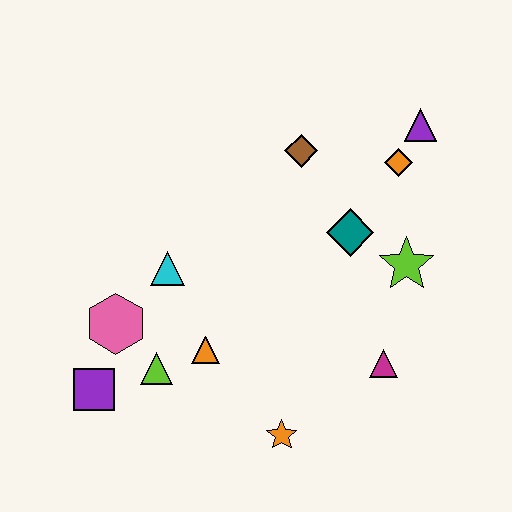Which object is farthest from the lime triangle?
The purple triangle is farthest from the lime triangle.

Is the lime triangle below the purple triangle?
Yes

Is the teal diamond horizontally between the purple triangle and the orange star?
Yes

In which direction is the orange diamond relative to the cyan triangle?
The orange diamond is to the right of the cyan triangle.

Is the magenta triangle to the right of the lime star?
No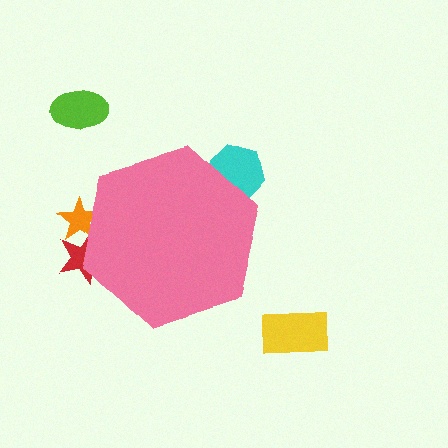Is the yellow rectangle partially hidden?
No, the yellow rectangle is fully visible.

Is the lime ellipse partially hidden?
No, the lime ellipse is fully visible.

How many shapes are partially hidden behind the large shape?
3 shapes are partially hidden.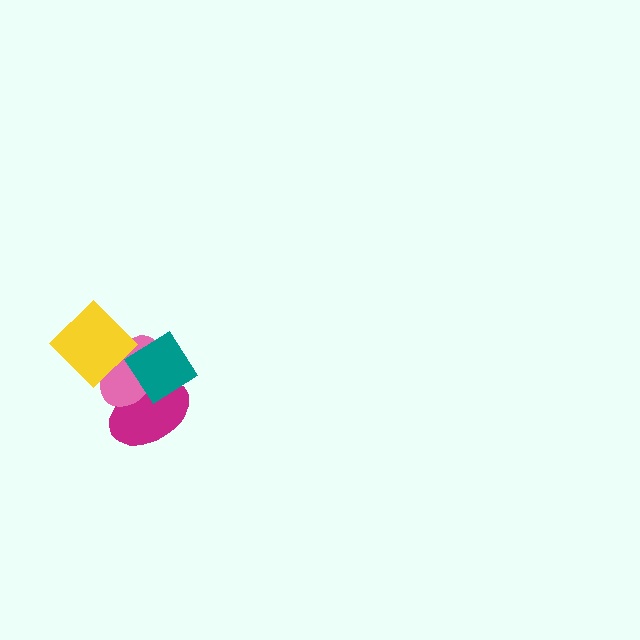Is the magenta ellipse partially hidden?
Yes, it is partially covered by another shape.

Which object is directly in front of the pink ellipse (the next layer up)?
The teal diamond is directly in front of the pink ellipse.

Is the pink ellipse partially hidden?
Yes, it is partially covered by another shape.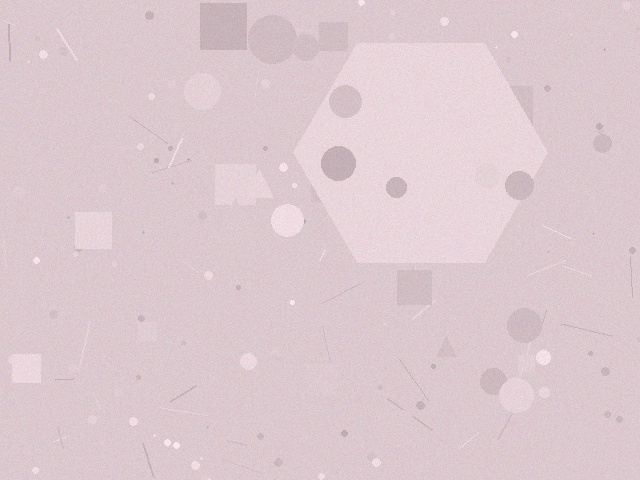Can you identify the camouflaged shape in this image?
The camouflaged shape is a hexagon.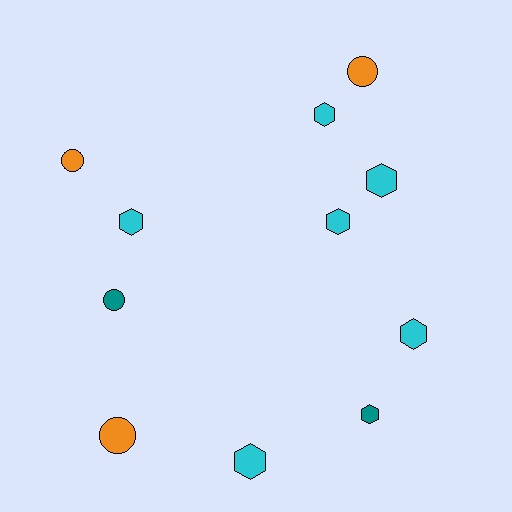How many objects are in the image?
There are 11 objects.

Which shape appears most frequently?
Hexagon, with 7 objects.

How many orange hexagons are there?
There are no orange hexagons.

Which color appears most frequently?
Cyan, with 6 objects.